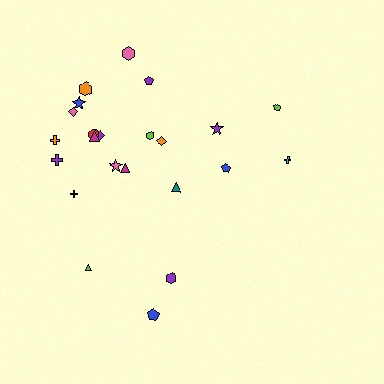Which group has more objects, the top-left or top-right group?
The top-left group.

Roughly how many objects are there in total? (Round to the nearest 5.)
Roughly 25 objects in total.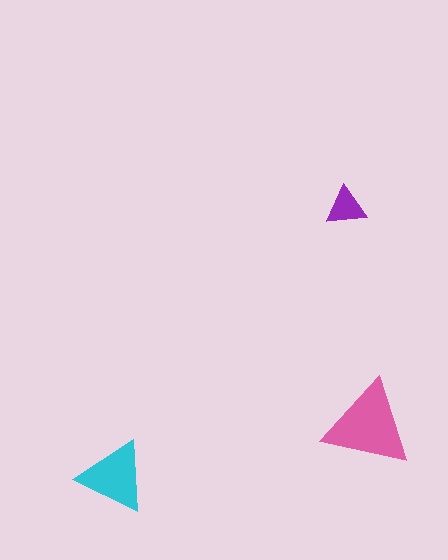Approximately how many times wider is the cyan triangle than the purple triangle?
About 1.5 times wider.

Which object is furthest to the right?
The pink triangle is rightmost.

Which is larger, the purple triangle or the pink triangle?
The pink one.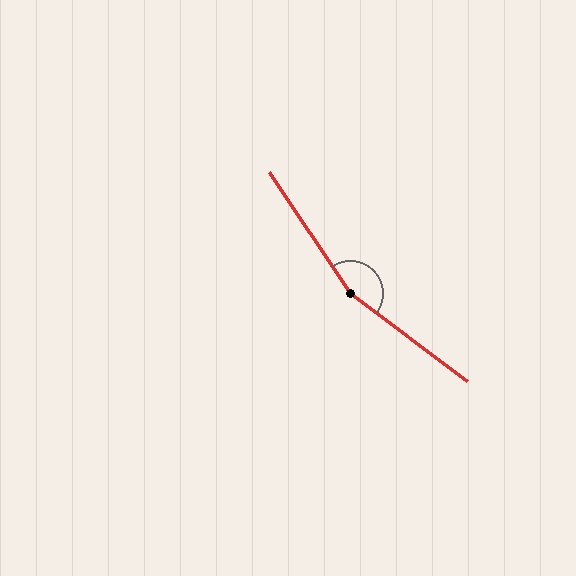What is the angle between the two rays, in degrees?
Approximately 161 degrees.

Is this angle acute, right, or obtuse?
It is obtuse.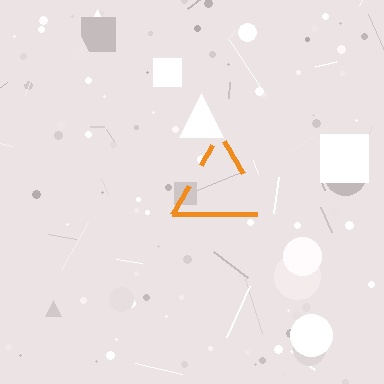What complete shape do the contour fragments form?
The contour fragments form a triangle.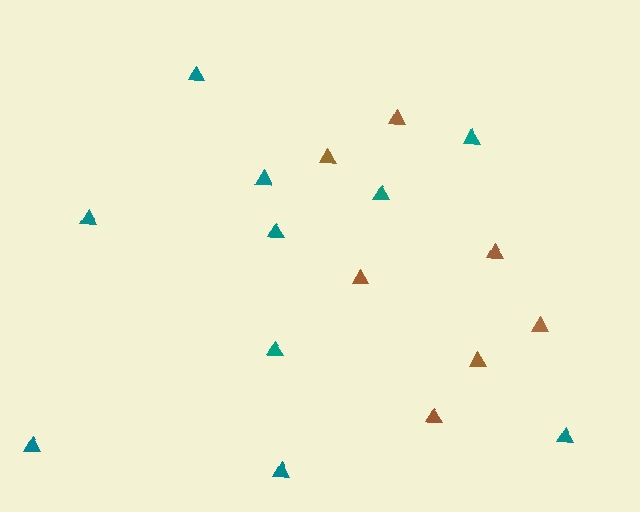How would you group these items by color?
There are 2 groups: one group of teal triangles (10) and one group of brown triangles (7).